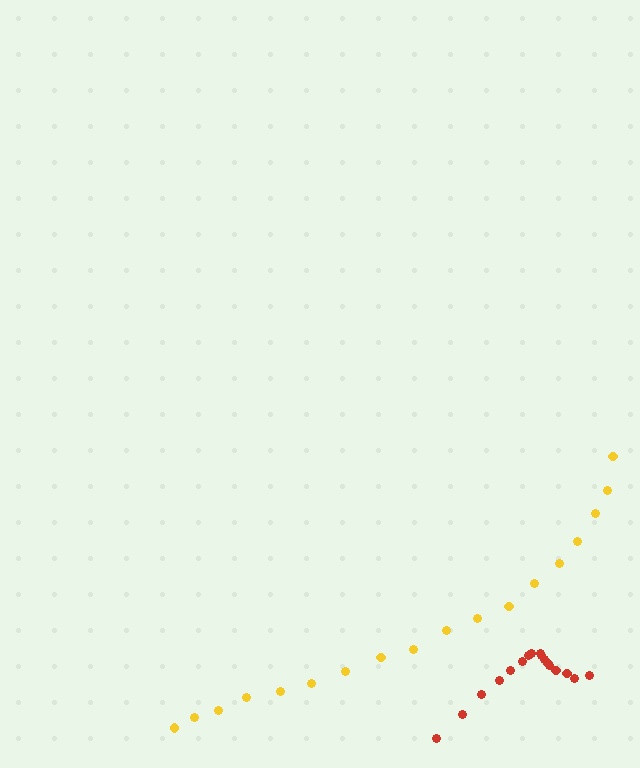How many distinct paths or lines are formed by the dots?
There are 2 distinct paths.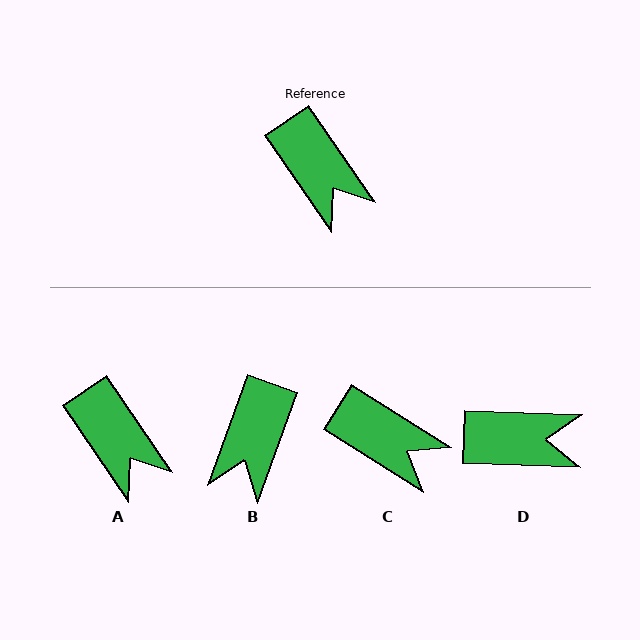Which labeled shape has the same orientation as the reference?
A.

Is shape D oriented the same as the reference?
No, it is off by about 54 degrees.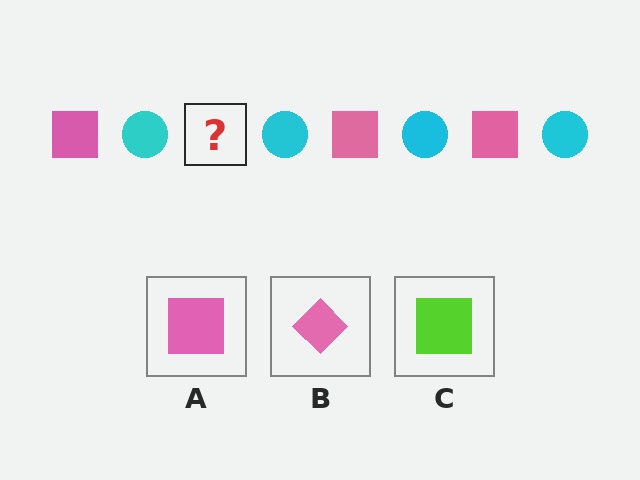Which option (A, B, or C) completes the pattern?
A.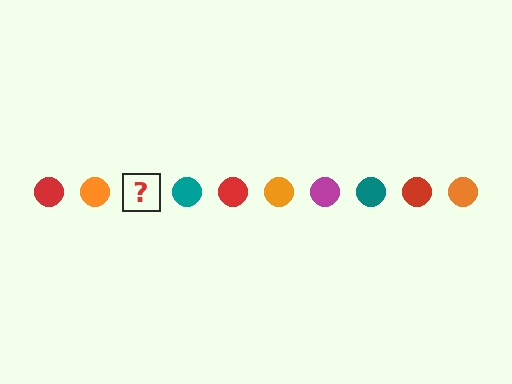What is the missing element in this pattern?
The missing element is a magenta circle.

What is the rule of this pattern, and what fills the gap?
The rule is that the pattern cycles through red, orange, magenta, teal circles. The gap should be filled with a magenta circle.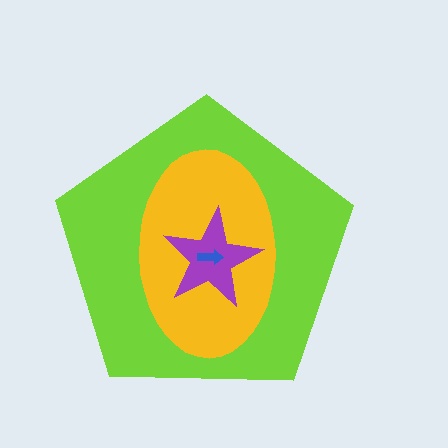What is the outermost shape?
The lime pentagon.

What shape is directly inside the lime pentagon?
The yellow ellipse.